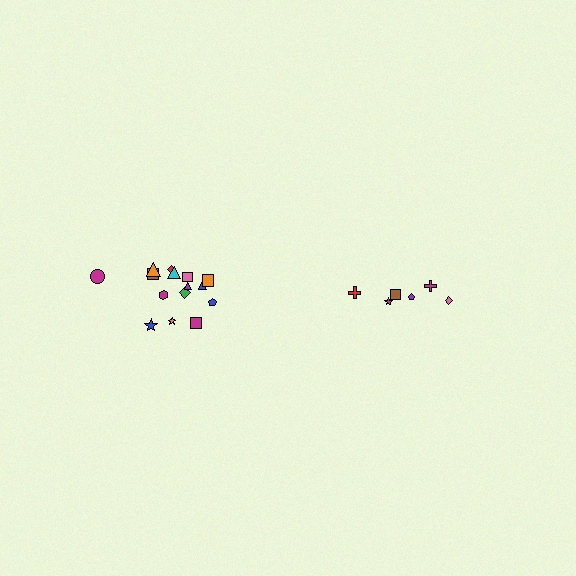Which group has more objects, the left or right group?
The left group.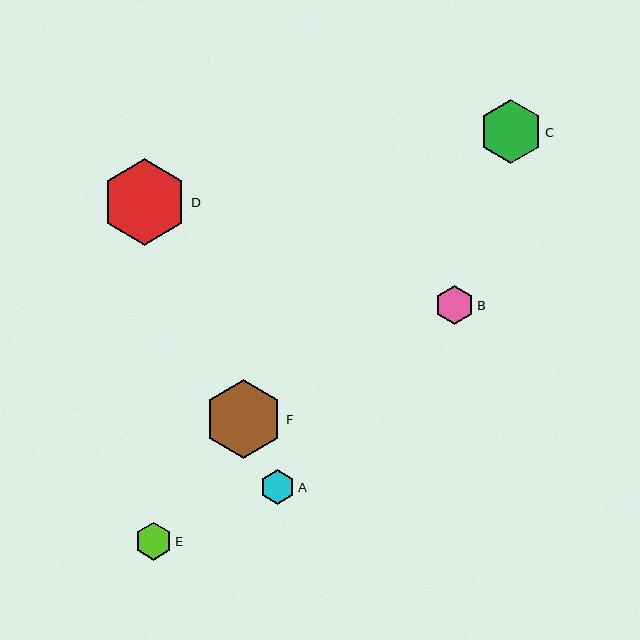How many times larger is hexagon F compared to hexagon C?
Hexagon F is approximately 1.2 times the size of hexagon C.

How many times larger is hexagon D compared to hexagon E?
Hexagon D is approximately 2.3 times the size of hexagon E.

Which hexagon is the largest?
Hexagon D is the largest with a size of approximately 86 pixels.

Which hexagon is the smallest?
Hexagon A is the smallest with a size of approximately 35 pixels.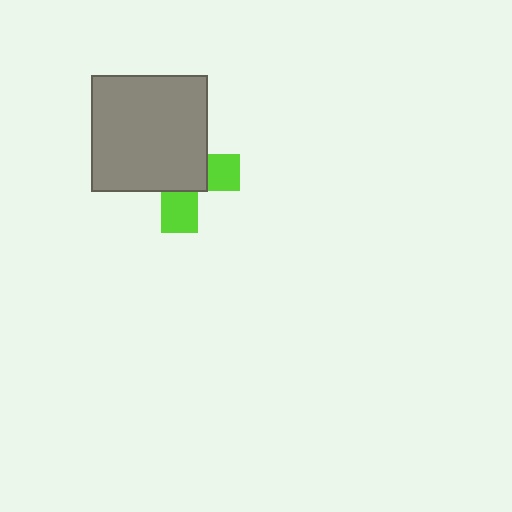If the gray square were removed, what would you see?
You would see the complete lime cross.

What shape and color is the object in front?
The object in front is a gray square.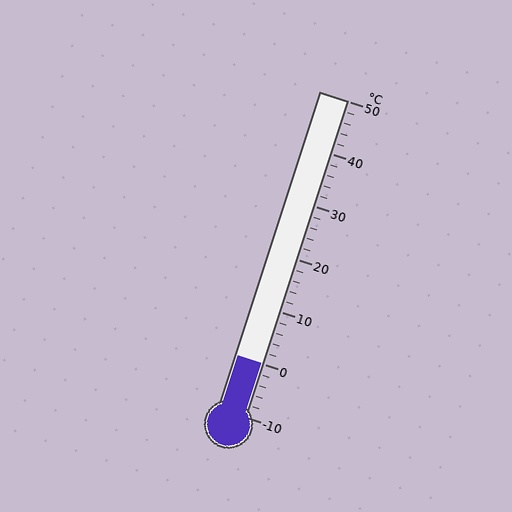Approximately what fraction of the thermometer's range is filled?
The thermometer is filled to approximately 15% of its range.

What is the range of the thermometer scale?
The thermometer scale ranges from -10°C to 50°C.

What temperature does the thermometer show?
The thermometer shows approximately 0°C.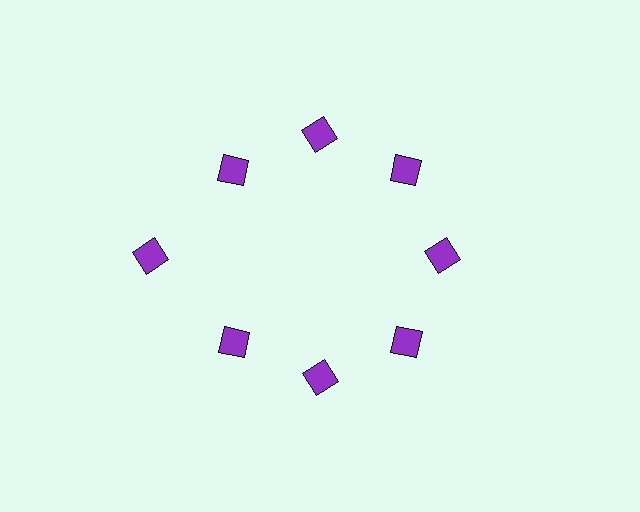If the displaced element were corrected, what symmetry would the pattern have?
It would have 8-fold rotational symmetry — the pattern would map onto itself every 45 degrees.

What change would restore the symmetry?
The symmetry would be restored by moving it inward, back onto the ring so that all 8 diamonds sit at equal angles and equal distance from the center.